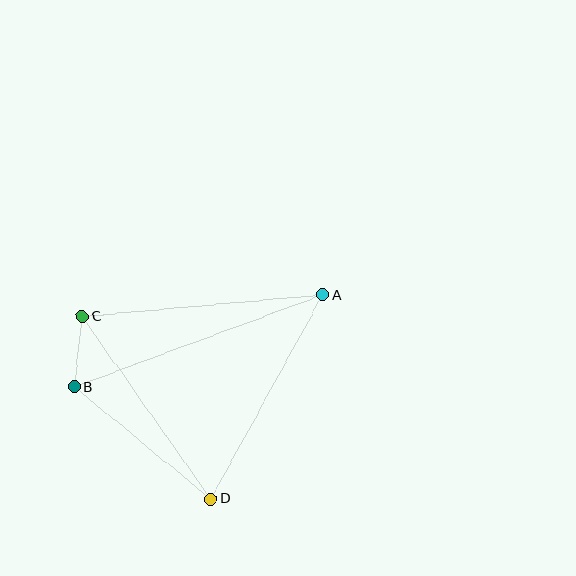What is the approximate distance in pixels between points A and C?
The distance between A and C is approximately 241 pixels.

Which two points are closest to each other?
Points B and C are closest to each other.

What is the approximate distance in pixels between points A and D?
The distance between A and D is approximately 233 pixels.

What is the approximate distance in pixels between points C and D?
The distance between C and D is approximately 223 pixels.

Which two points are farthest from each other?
Points A and B are farthest from each other.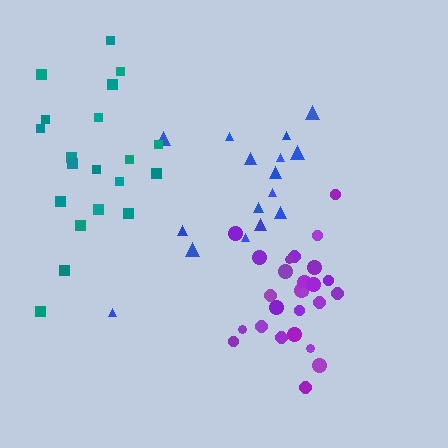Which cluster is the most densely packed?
Purple.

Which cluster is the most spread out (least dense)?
Blue.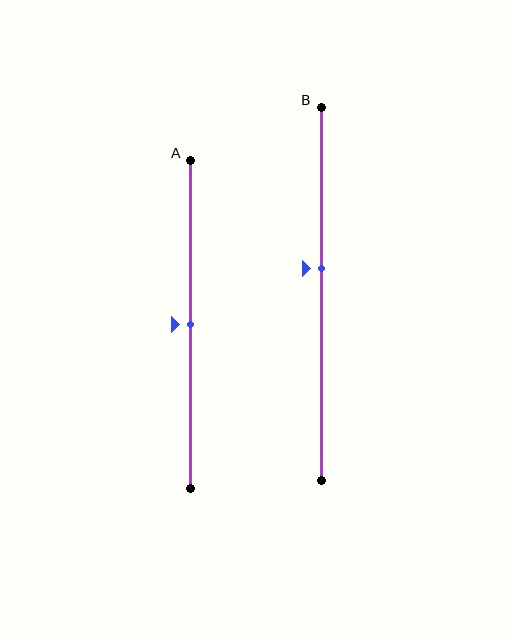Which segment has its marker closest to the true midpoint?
Segment A has its marker closest to the true midpoint.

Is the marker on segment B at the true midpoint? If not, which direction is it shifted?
No, the marker on segment B is shifted upward by about 7% of the segment length.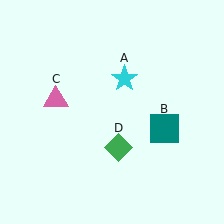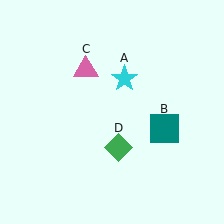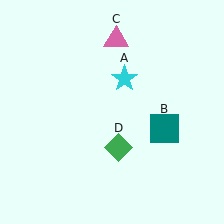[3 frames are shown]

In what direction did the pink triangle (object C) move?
The pink triangle (object C) moved up and to the right.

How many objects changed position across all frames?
1 object changed position: pink triangle (object C).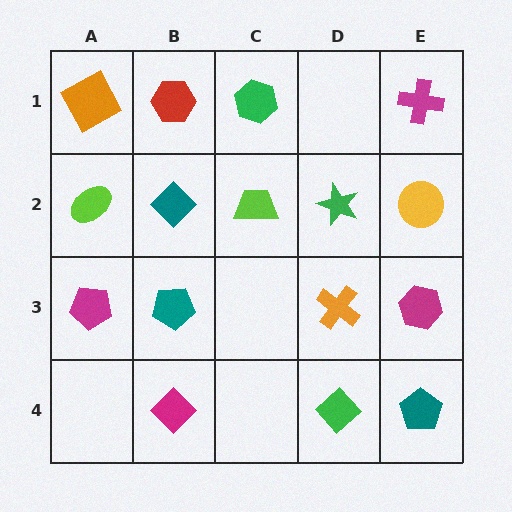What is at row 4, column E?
A teal pentagon.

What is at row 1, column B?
A red hexagon.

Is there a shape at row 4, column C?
No, that cell is empty.